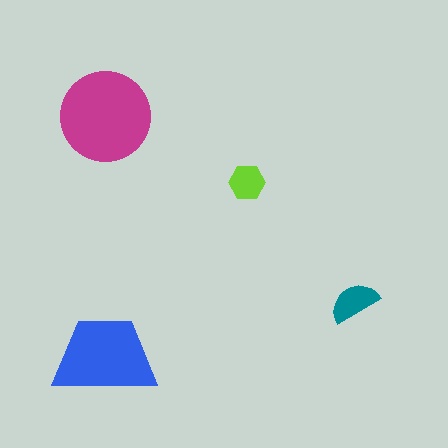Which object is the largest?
The magenta circle.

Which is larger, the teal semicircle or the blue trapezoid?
The blue trapezoid.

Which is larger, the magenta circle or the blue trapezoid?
The magenta circle.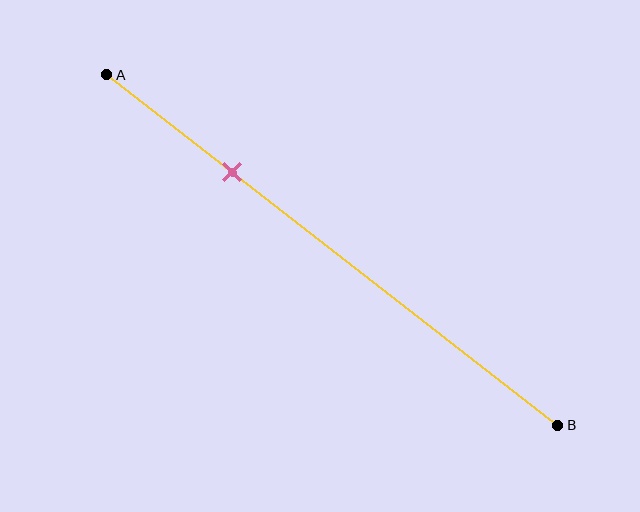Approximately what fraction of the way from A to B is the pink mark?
The pink mark is approximately 30% of the way from A to B.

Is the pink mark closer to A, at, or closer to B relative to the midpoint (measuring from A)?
The pink mark is closer to point A than the midpoint of segment AB.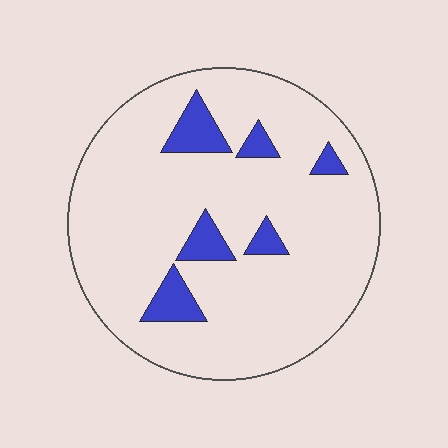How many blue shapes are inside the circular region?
6.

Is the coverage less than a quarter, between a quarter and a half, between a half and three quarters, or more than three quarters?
Less than a quarter.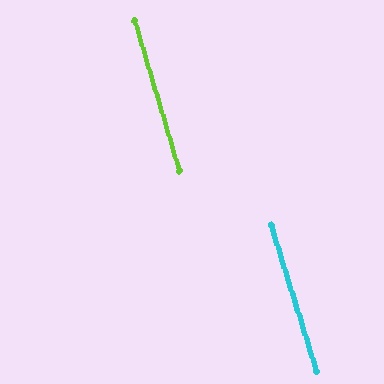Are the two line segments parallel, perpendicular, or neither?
Parallel — their directions differ by only 0.5°.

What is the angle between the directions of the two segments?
Approximately 1 degree.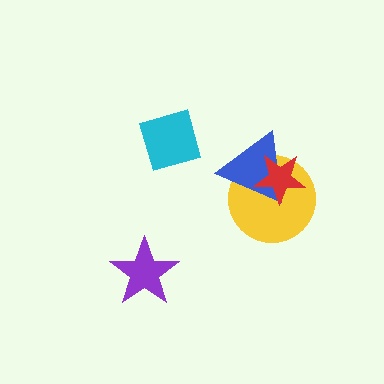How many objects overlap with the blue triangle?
2 objects overlap with the blue triangle.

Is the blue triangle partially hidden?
Yes, it is partially covered by another shape.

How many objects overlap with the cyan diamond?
0 objects overlap with the cyan diamond.